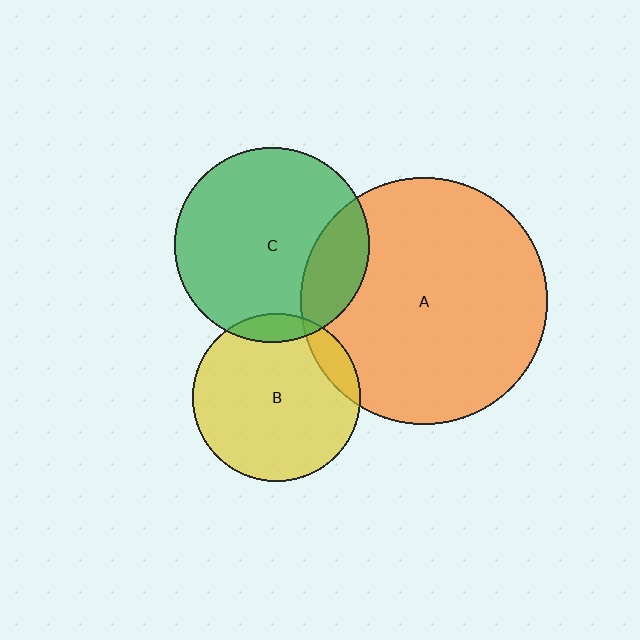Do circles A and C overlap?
Yes.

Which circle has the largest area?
Circle A (orange).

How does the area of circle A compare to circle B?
Approximately 2.2 times.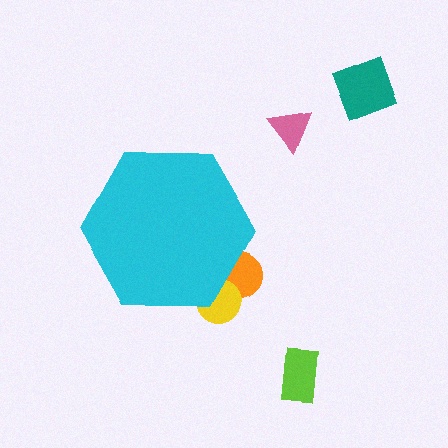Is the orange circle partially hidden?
Yes, the orange circle is partially hidden behind the cyan hexagon.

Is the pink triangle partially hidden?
No, the pink triangle is fully visible.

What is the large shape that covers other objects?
A cyan hexagon.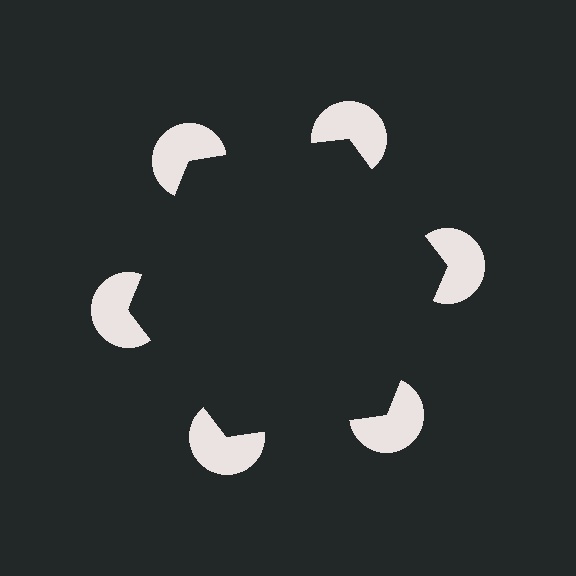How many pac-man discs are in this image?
There are 6 — one at each vertex of the illusory hexagon.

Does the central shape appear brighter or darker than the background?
It typically appears slightly darker than the background, even though no actual brightness change is drawn.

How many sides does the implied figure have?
6 sides.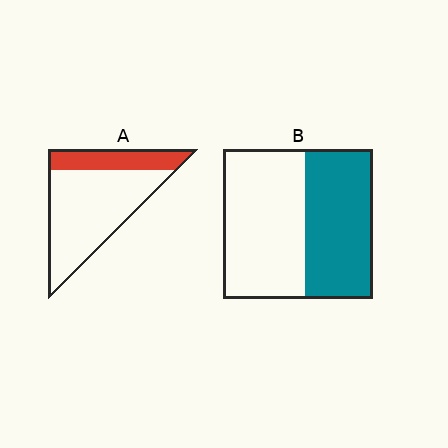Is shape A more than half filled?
No.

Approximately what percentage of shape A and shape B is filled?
A is approximately 25% and B is approximately 45%.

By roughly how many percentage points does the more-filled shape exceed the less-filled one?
By roughly 20 percentage points (B over A).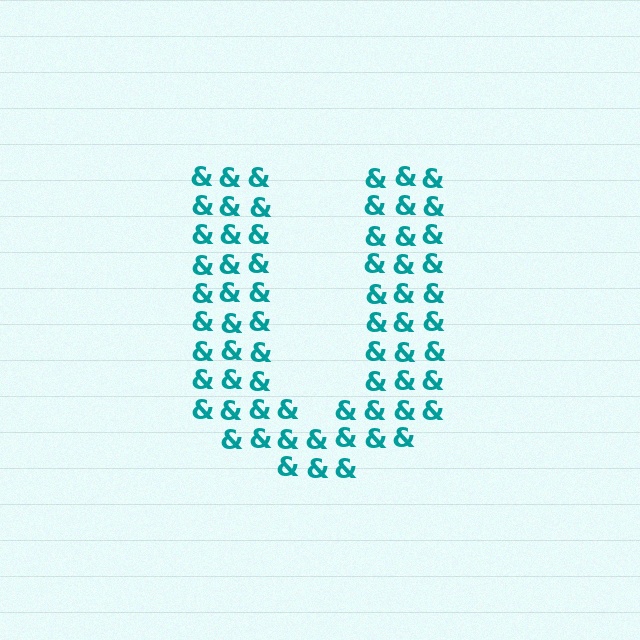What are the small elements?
The small elements are ampersands.